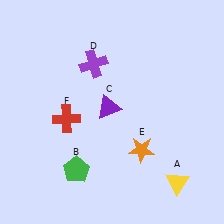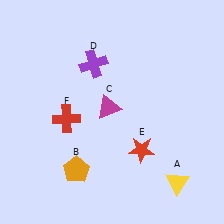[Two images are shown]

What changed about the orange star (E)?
In Image 1, E is orange. In Image 2, it changed to red.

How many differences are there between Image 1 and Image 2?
There are 3 differences between the two images.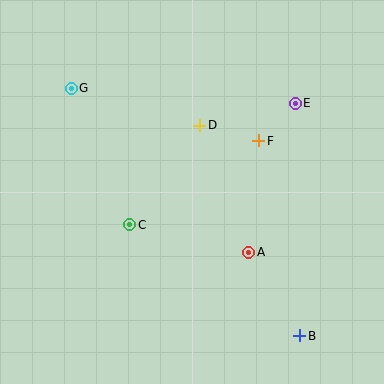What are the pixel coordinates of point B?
Point B is at (300, 336).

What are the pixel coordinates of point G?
Point G is at (71, 88).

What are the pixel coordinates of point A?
Point A is at (248, 252).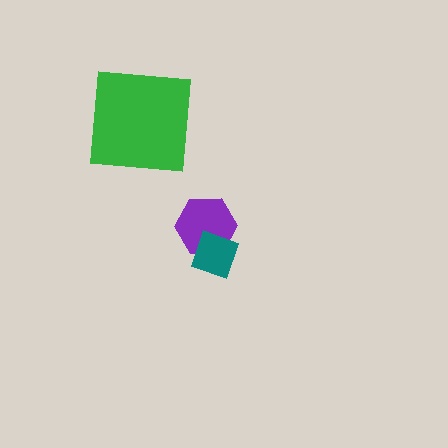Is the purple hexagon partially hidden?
Yes, it is partially covered by another shape.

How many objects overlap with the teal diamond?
1 object overlaps with the teal diamond.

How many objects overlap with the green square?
0 objects overlap with the green square.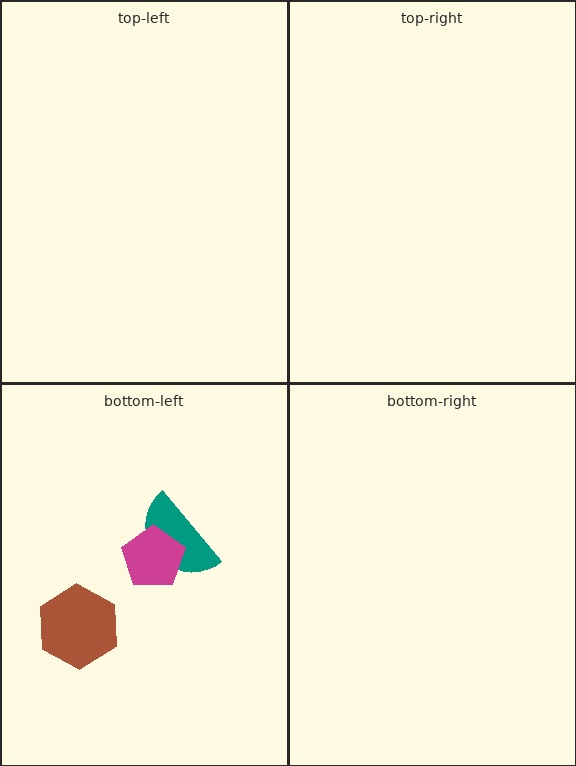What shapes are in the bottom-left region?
The brown hexagon, the teal semicircle, the magenta pentagon.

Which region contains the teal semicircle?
The bottom-left region.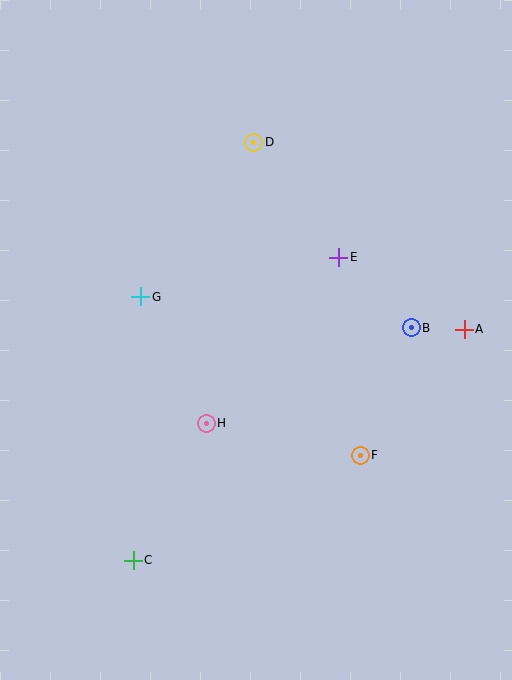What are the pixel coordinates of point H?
Point H is at (206, 423).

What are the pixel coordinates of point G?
Point G is at (141, 297).